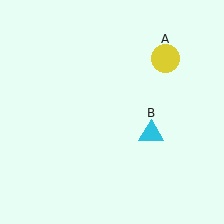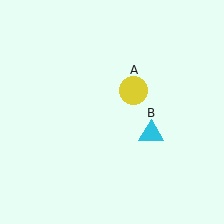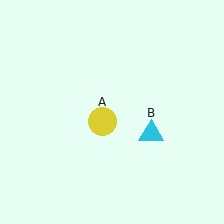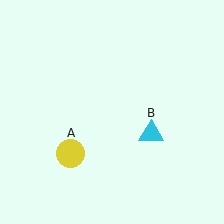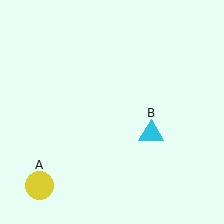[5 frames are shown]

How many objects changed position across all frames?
1 object changed position: yellow circle (object A).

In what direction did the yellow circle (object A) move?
The yellow circle (object A) moved down and to the left.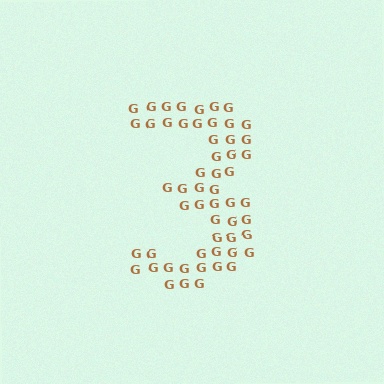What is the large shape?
The large shape is the digit 3.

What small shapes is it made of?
It is made of small letter G's.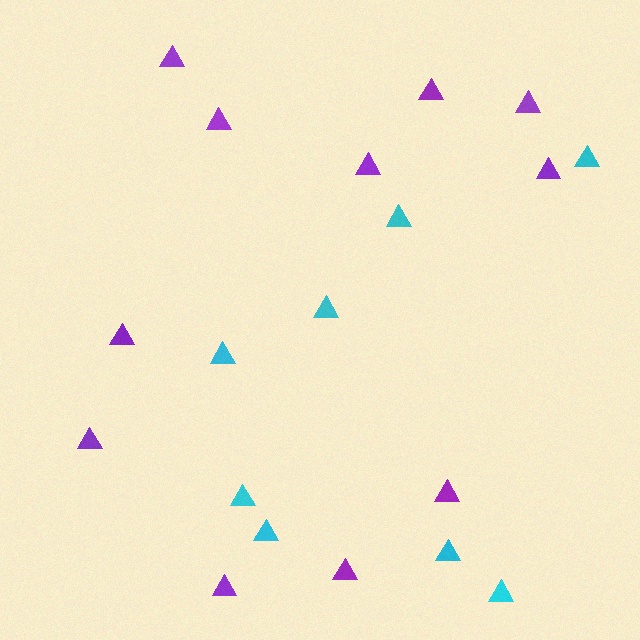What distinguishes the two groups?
There are 2 groups: one group of cyan triangles (8) and one group of purple triangles (11).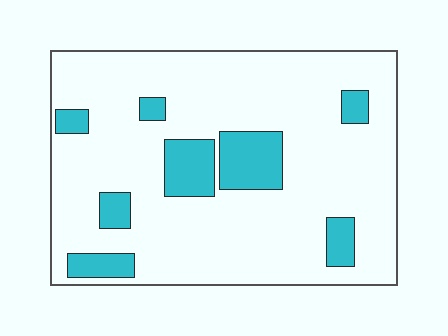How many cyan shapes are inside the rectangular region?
8.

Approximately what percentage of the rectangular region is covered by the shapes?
Approximately 15%.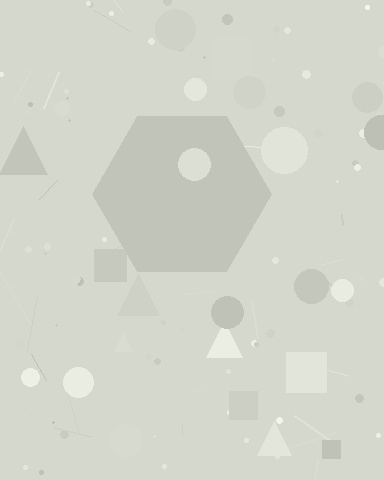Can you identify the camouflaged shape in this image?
The camouflaged shape is a hexagon.